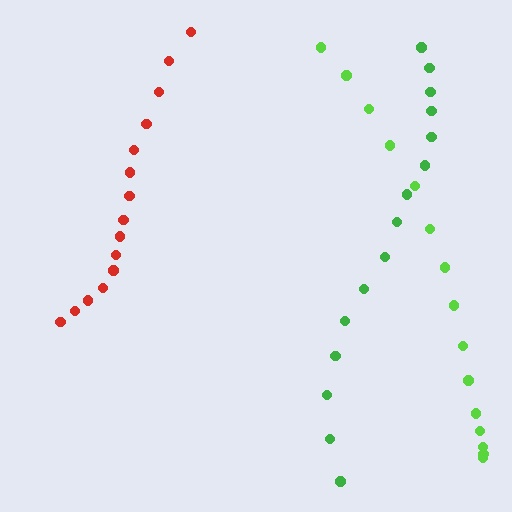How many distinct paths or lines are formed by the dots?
There are 3 distinct paths.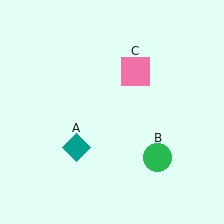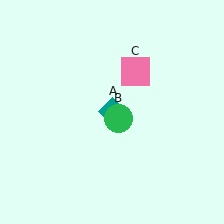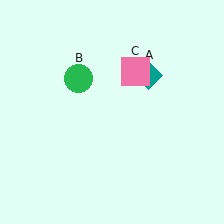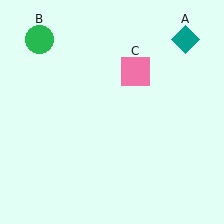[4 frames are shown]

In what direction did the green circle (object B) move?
The green circle (object B) moved up and to the left.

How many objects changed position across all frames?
2 objects changed position: teal diamond (object A), green circle (object B).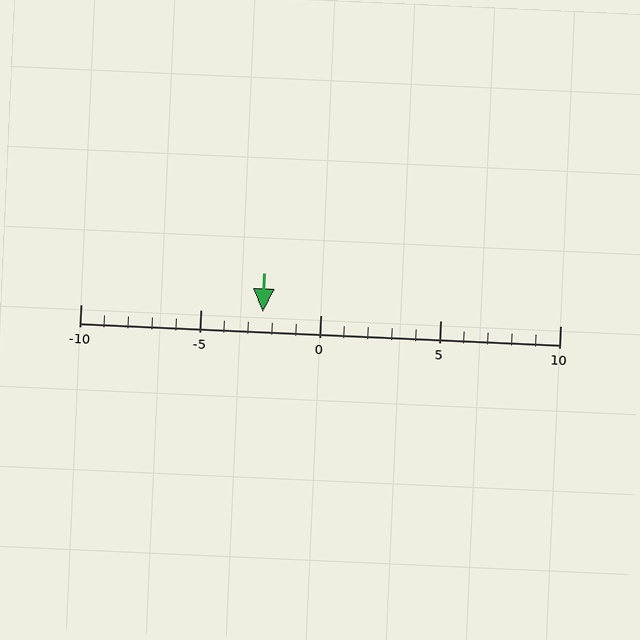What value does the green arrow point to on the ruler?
The green arrow points to approximately -2.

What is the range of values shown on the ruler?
The ruler shows values from -10 to 10.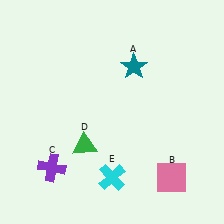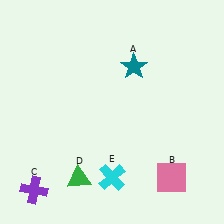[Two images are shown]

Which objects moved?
The objects that moved are: the purple cross (C), the green triangle (D).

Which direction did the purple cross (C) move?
The purple cross (C) moved down.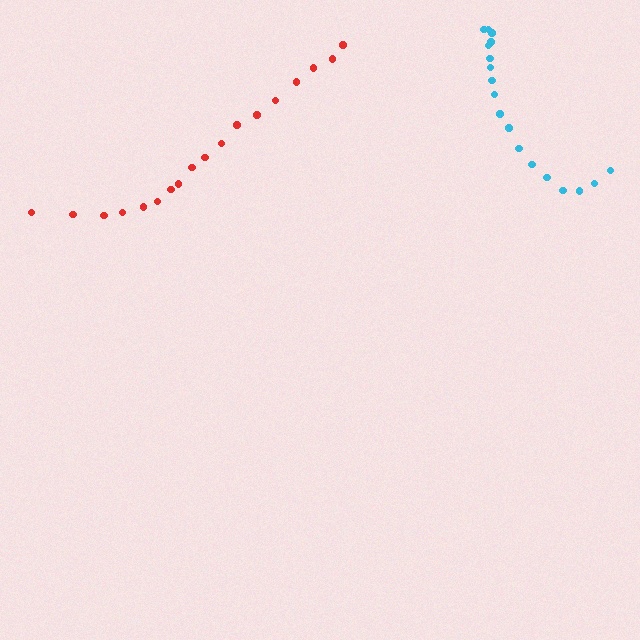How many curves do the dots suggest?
There are 2 distinct paths.